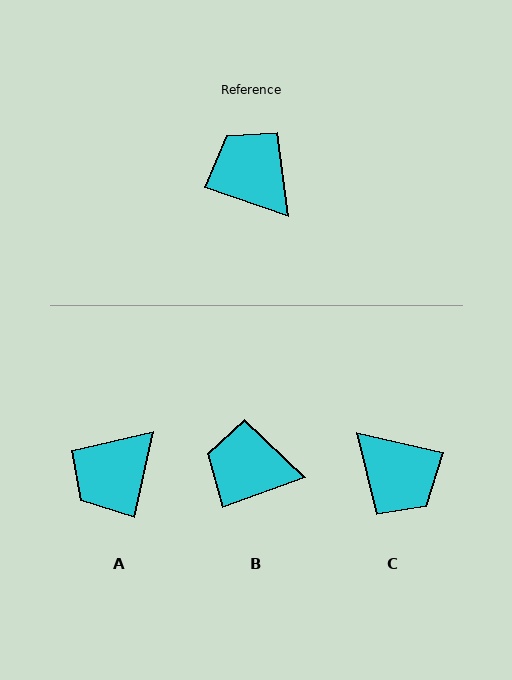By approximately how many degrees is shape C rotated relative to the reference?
Approximately 174 degrees clockwise.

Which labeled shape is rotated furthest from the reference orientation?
C, about 174 degrees away.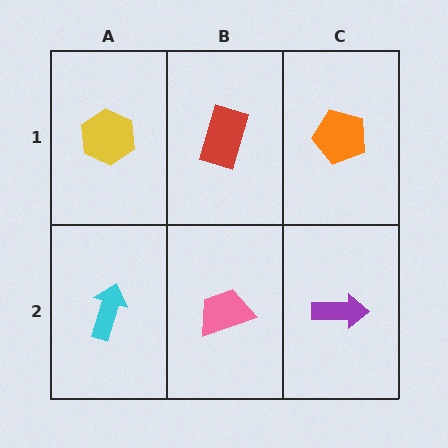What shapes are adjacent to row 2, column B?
A red rectangle (row 1, column B), a cyan arrow (row 2, column A), a purple arrow (row 2, column C).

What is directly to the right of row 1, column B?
An orange pentagon.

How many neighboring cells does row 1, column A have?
2.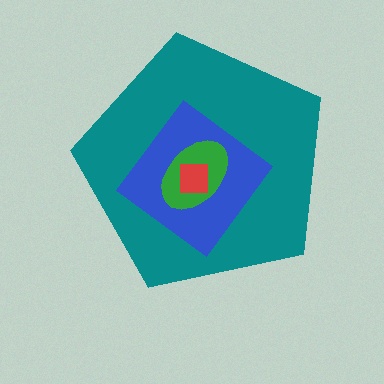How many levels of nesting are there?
4.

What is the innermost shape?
The red square.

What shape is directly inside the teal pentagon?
The blue diamond.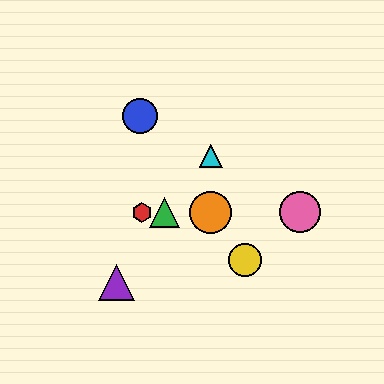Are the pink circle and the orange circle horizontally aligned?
Yes, both are at y≈212.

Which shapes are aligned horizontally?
The red hexagon, the green triangle, the orange circle, the pink circle are aligned horizontally.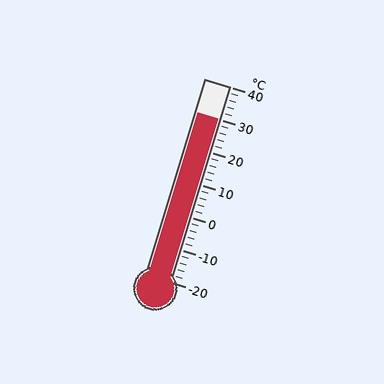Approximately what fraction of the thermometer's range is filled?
The thermometer is filled to approximately 85% of its range.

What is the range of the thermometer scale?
The thermometer scale ranges from -20°C to 40°C.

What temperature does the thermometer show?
The thermometer shows approximately 30°C.